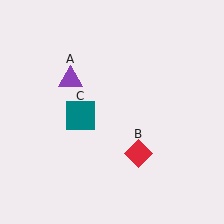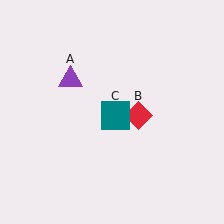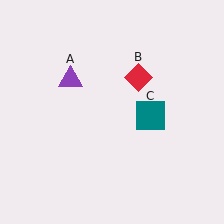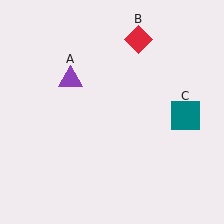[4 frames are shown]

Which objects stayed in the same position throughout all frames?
Purple triangle (object A) remained stationary.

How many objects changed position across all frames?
2 objects changed position: red diamond (object B), teal square (object C).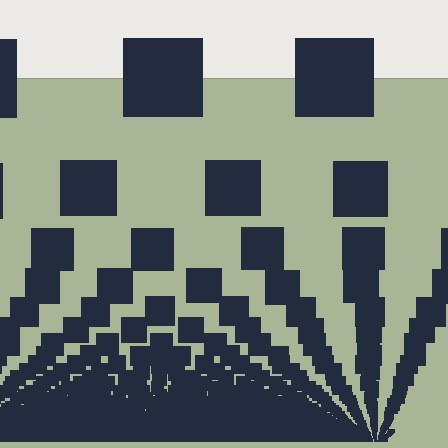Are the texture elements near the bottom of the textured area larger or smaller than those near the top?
Smaller. The gradient is inverted — elements near the bottom are smaller and denser.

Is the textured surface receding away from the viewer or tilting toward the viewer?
The surface appears to tilt toward the viewer. Texture elements get larger and sparser toward the top.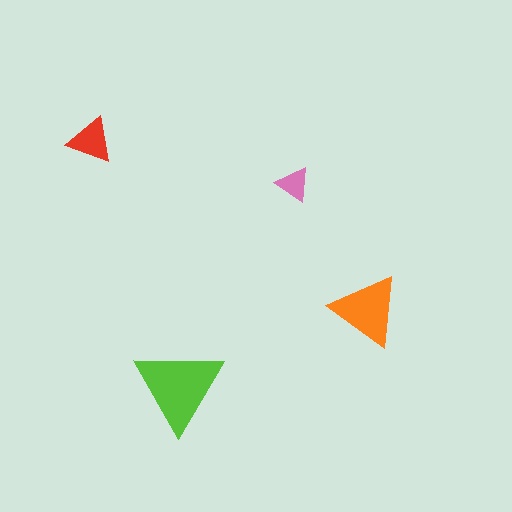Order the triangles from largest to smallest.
the lime one, the orange one, the red one, the pink one.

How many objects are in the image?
There are 4 objects in the image.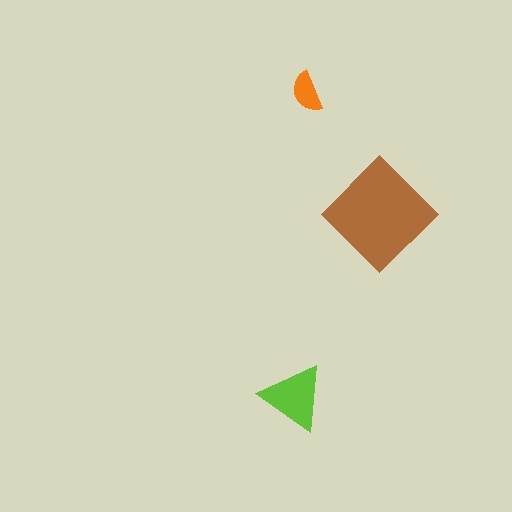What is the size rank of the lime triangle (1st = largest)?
2nd.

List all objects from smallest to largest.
The orange semicircle, the lime triangle, the brown diamond.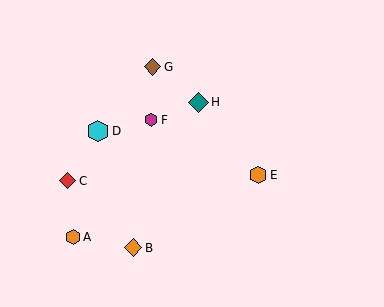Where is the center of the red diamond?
The center of the red diamond is at (68, 181).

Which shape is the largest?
The cyan hexagon (labeled D) is the largest.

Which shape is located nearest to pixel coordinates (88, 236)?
The orange hexagon (labeled A) at (73, 237) is nearest to that location.